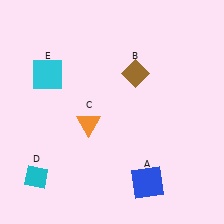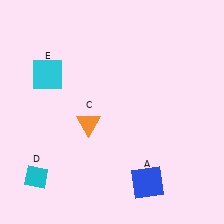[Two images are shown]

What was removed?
The brown diamond (B) was removed in Image 2.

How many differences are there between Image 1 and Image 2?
There is 1 difference between the two images.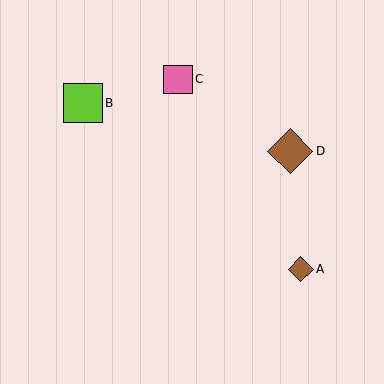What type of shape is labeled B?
Shape B is a lime square.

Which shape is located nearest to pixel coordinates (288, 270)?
The brown diamond (labeled A) at (301, 269) is nearest to that location.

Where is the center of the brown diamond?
The center of the brown diamond is at (290, 151).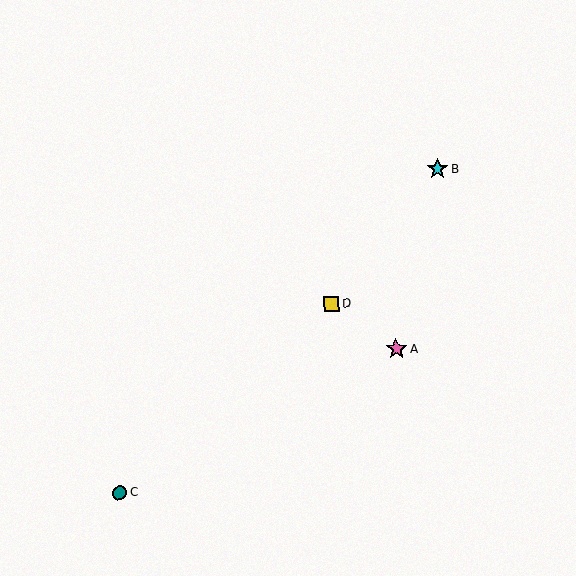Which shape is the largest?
The pink star (labeled A) is the largest.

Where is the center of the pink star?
The center of the pink star is at (396, 349).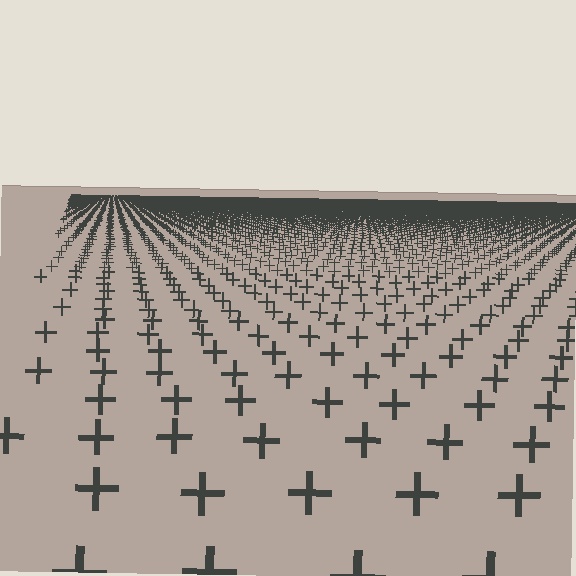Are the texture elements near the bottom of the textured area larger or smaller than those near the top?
Larger. Near the bottom, elements are closer to the viewer and appear at a bigger on-screen size.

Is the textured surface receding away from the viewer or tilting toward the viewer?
The surface is receding away from the viewer. Texture elements get smaller and denser toward the top.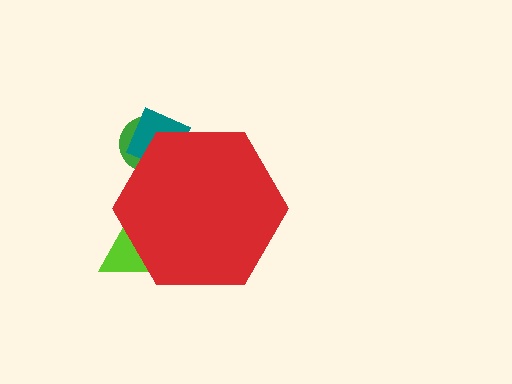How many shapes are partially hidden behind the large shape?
3 shapes are partially hidden.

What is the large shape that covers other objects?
A red hexagon.